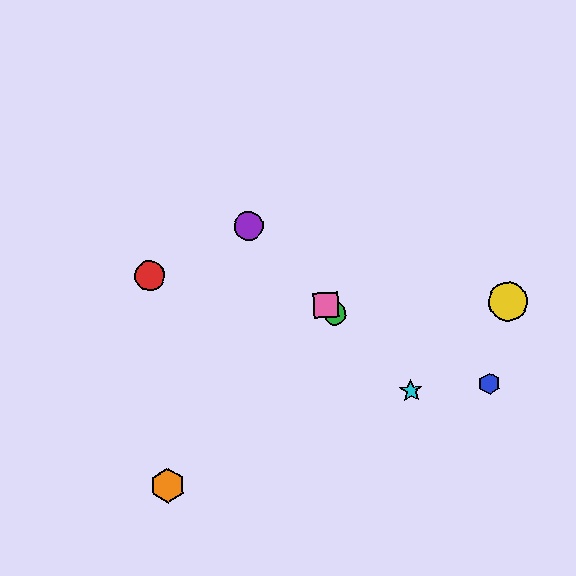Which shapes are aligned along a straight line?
The green circle, the purple circle, the cyan star, the pink square are aligned along a straight line.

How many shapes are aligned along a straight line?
4 shapes (the green circle, the purple circle, the cyan star, the pink square) are aligned along a straight line.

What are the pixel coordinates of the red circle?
The red circle is at (149, 276).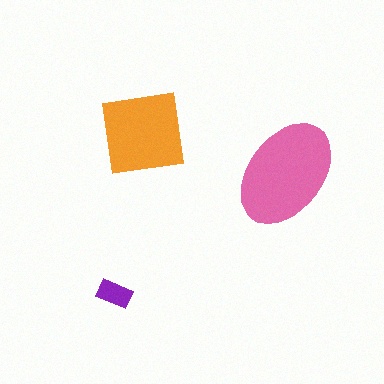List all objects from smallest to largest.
The purple rectangle, the orange square, the pink ellipse.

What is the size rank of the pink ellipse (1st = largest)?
1st.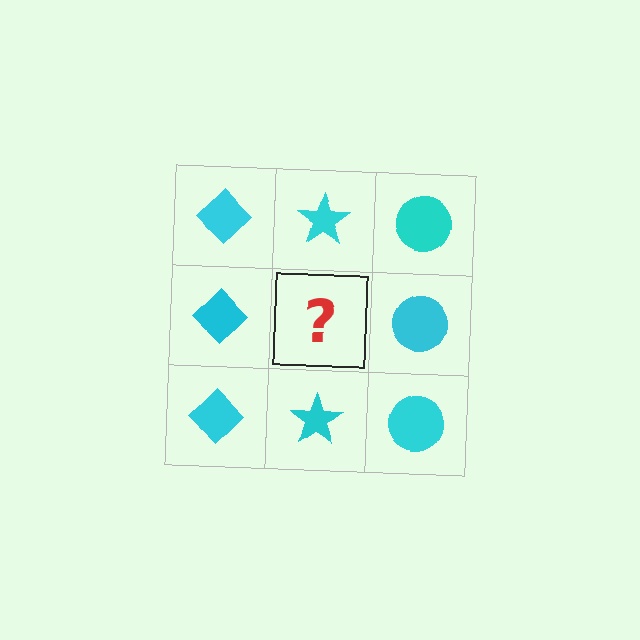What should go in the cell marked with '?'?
The missing cell should contain a cyan star.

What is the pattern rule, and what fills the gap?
The rule is that each column has a consistent shape. The gap should be filled with a cyan star.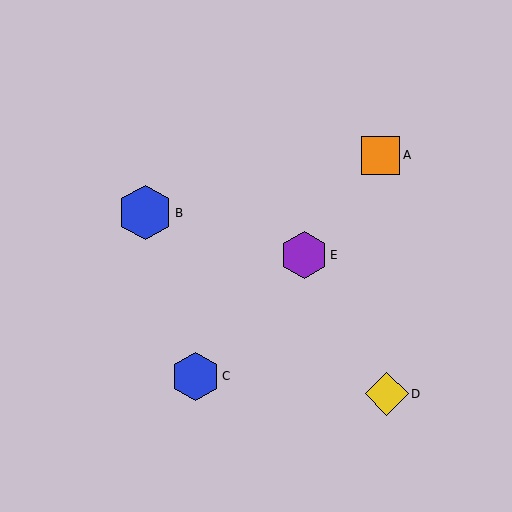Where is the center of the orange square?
The center of the orange square is at (381, 155).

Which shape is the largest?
The blue hexagon (labeled B) is the largest.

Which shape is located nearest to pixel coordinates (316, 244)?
The purple hexagon (labeled E) at (304, 255) is nearest to that location.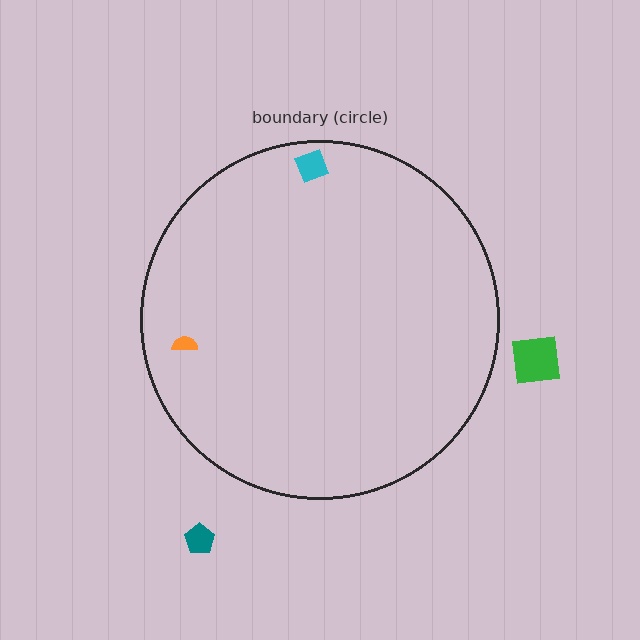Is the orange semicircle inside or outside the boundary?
Inside.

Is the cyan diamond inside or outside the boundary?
Inside.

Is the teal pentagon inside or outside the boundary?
Outside.